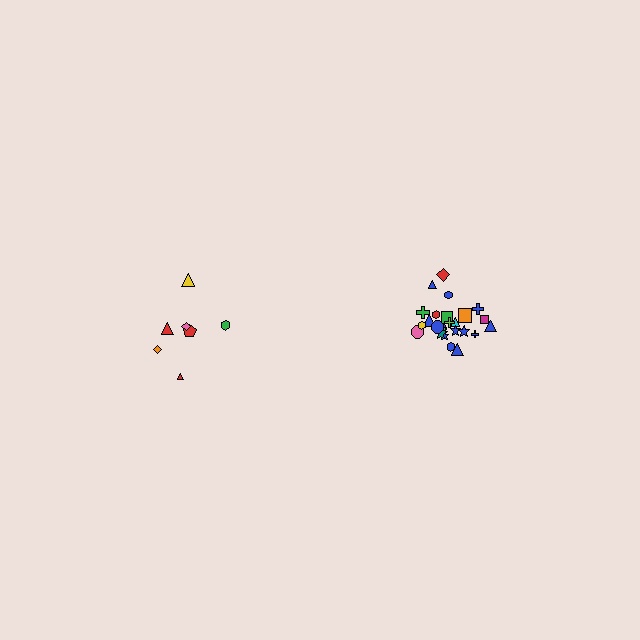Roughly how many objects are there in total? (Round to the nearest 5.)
Roughly 30 objects in total.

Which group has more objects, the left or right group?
The right group.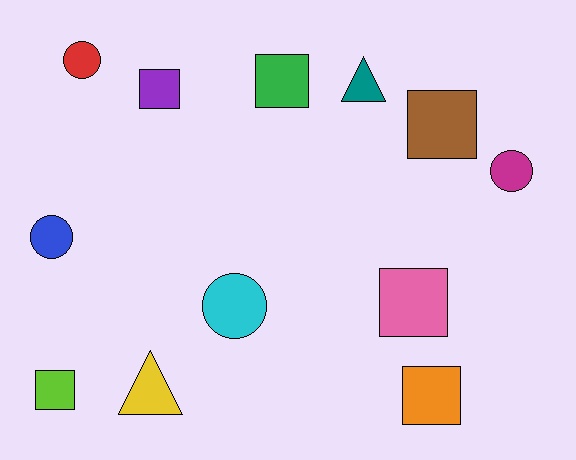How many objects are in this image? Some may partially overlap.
There are 12 objects.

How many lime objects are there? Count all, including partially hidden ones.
There is 1 lime object.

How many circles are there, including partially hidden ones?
There are 4 circles.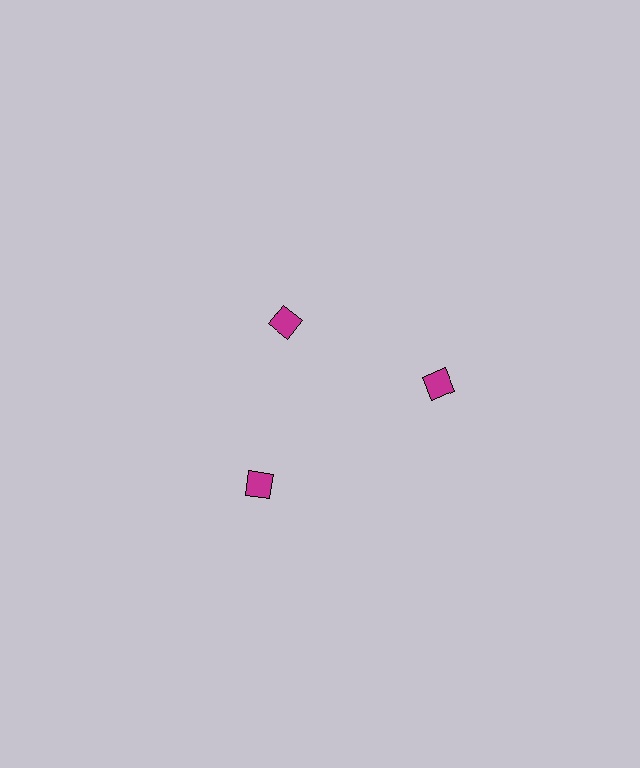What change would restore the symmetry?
The symmetry would be restored by moving it outward, back onto the ring so that all 3 diamonds sit at equal angles and equal distance from the center.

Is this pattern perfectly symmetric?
No. The 3 magenta diamonds are arranged in a ring, but one element near the 11 o'clock position is pulled inward toward the center, breaking the 3-fold rotational symmetry.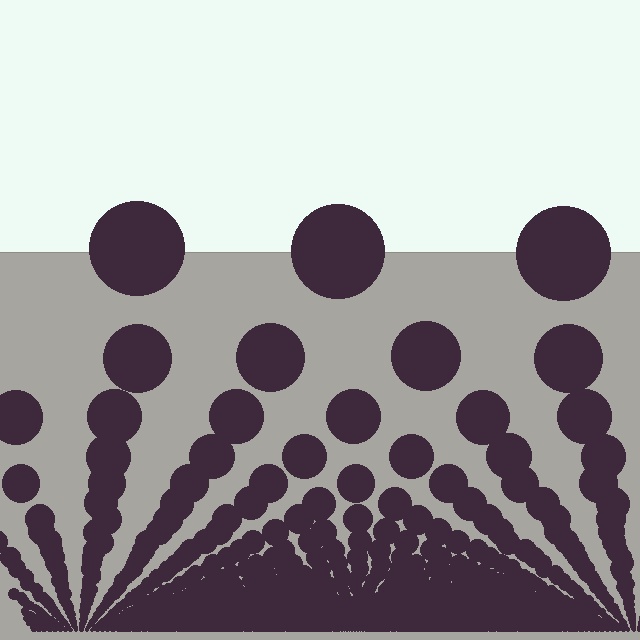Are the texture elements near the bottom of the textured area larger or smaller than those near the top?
Smaller. The gradient is inverted — elements near the bottom are smaller and denser.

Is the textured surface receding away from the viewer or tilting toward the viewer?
The surface appears to tilt toward the viewer. Texture elements get larger and sparser toward the top.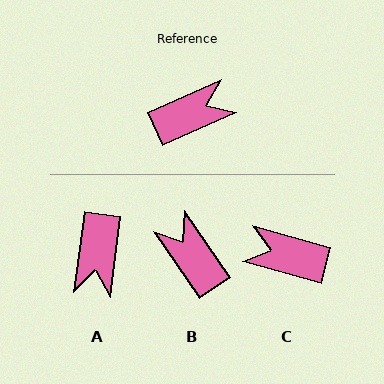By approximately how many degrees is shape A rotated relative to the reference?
Approximately 121 degrees clockwise.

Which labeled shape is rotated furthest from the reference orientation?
C, about 141 degrees away.